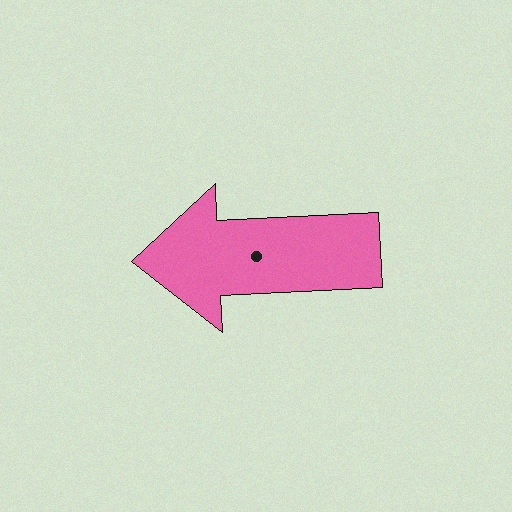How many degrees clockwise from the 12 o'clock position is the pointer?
Approximately 267 degrees.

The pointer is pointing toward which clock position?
Roughly 9 o'clock.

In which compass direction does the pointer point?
West.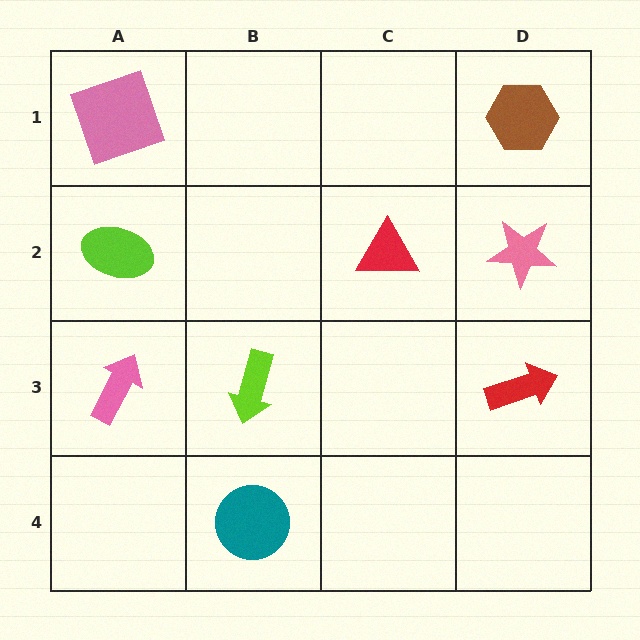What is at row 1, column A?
A pink square.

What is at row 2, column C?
A red triangle.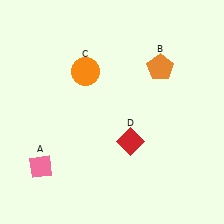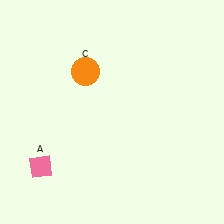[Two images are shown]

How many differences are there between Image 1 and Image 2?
There are 2 differences between the two images.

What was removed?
The red diamond (D), the orange pentagon (B) were removed in Image 2.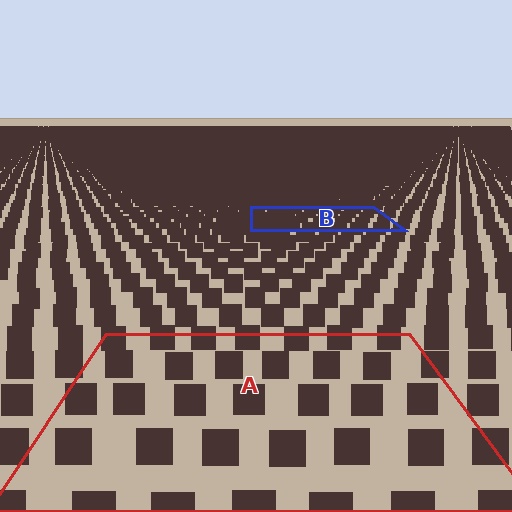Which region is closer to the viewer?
Region A is closer. The texture elements there are larger and more spread out.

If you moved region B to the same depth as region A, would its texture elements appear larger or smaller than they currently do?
They would appear larger. At a closer depth, the same texture elements are projected at a bigger on-screen size.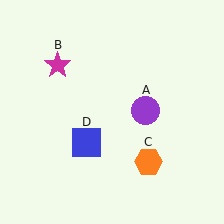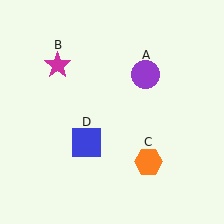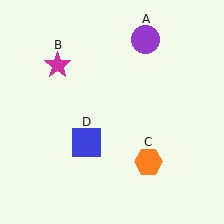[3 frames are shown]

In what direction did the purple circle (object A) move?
The purple circle (object A) moved up.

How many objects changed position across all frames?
1 object changed position: purple circle (object A).